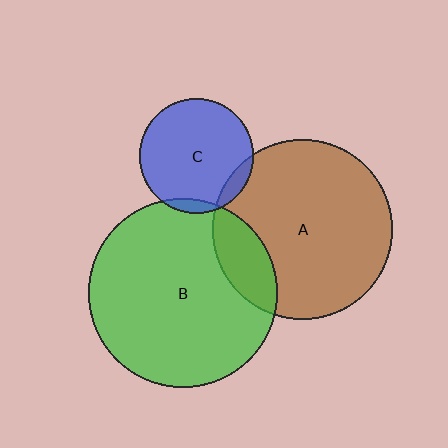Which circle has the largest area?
Circle B (green).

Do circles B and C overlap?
Yes.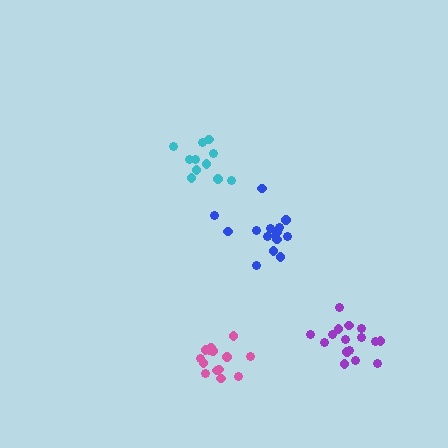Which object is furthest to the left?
The cyan cluster is leftmost.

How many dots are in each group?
Group 1: 11 dots, Group 2: 16 dots, Group 3: 15 dots, Group 4: 15 dots (57 total).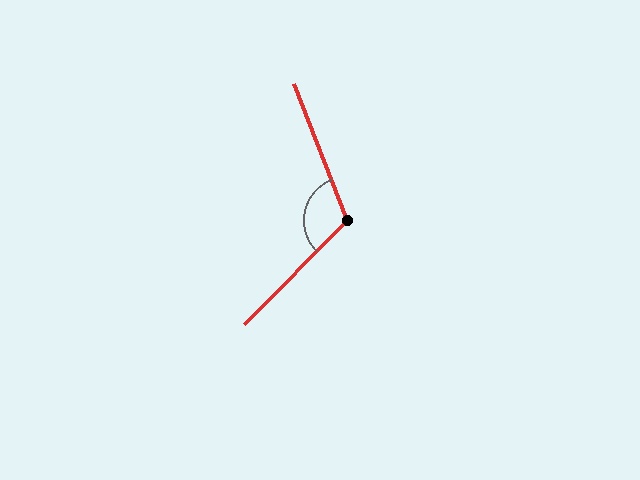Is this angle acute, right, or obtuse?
It is obtuse.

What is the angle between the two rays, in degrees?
Approximately 114 degrees.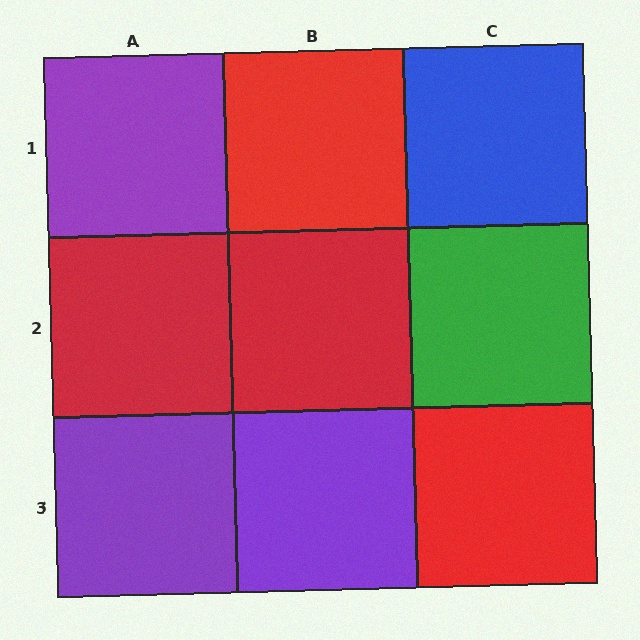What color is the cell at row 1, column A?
Purple.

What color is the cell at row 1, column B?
Red.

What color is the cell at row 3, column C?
Red.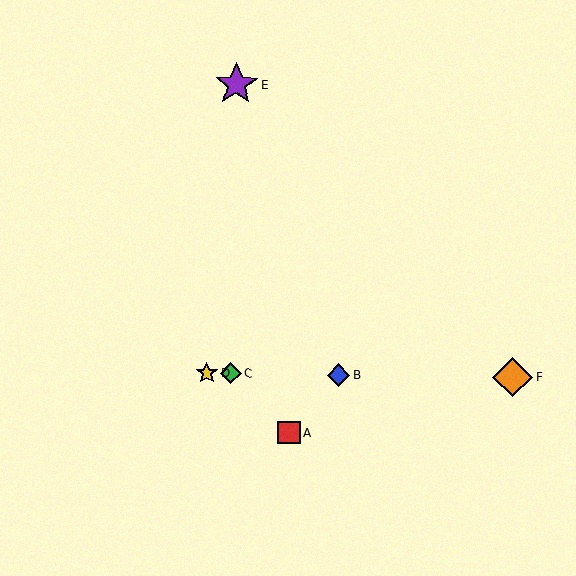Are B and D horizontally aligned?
Yes, both are at y≈375.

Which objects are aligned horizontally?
Objects B, C, D, F are aligned horizontally.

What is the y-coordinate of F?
Object F is at y≈377.